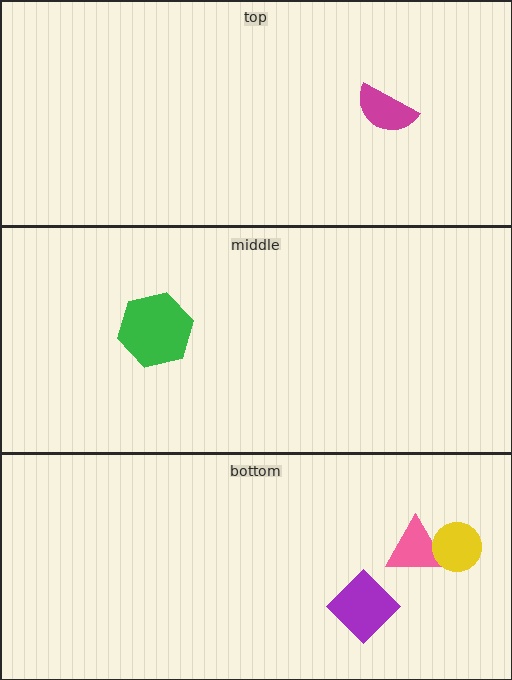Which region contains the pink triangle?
The bottom region.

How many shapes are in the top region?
1.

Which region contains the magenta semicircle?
The top region.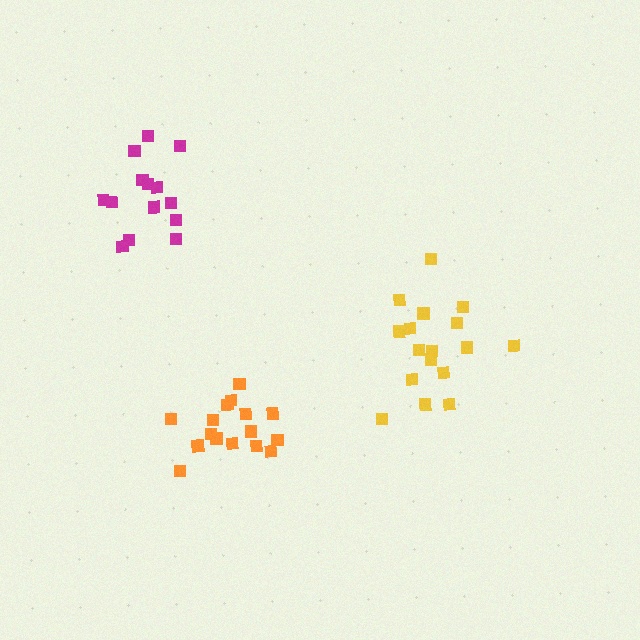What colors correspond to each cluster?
The clusters are colored: yellow, orange, magenta.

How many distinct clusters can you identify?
There are 3 distinct clusters.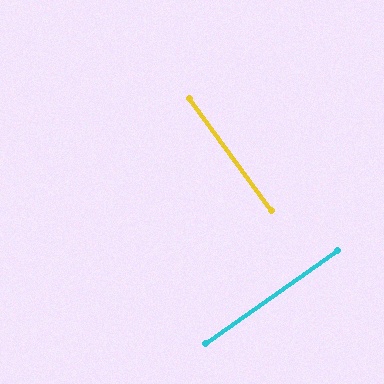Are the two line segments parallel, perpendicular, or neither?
Perpendicular — they meet at approximately 89°.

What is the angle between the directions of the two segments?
Approximately 89 degrees.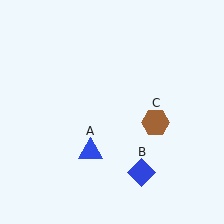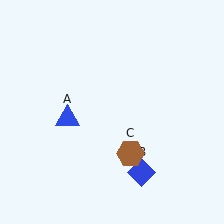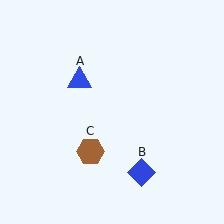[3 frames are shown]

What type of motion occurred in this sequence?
The blue triangle (object A), brown hexagon (object C) rotated clockwise around the center of the scene.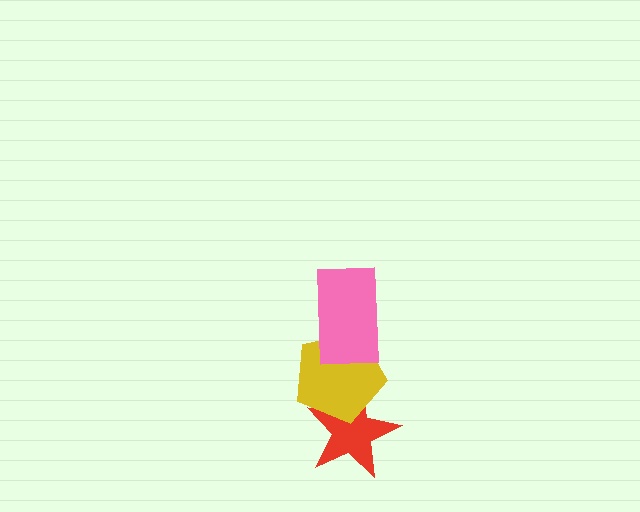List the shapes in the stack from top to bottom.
From top to bottom: the pink rectangle, the yellow pentagon, the red star.